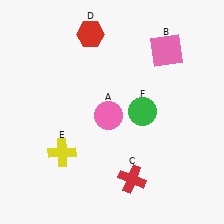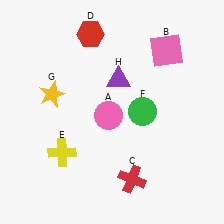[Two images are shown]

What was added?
A yellow star (G), a purple triangle (H) were added in Image 2.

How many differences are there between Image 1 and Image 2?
There are 2 differences between the two images.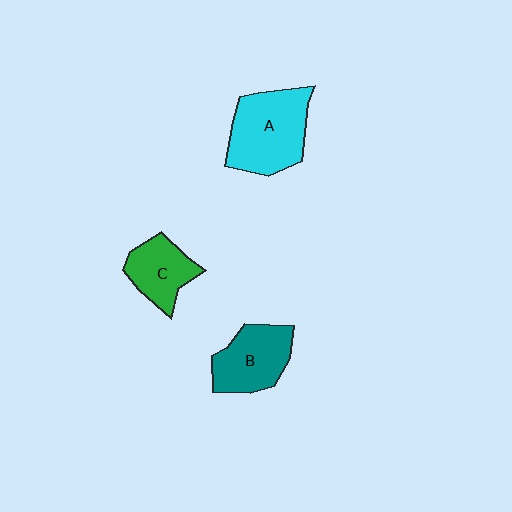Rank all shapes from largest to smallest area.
From largest to smallest: A (cyan), B (teal), C (green).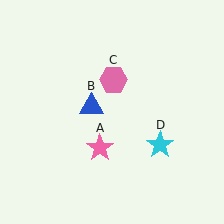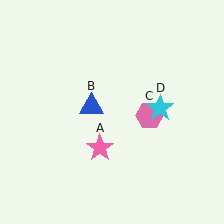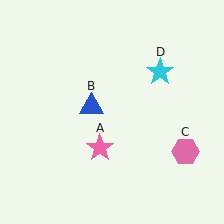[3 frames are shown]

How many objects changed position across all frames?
2 objects changed position: pink hexagon (object C), cyan star (object D).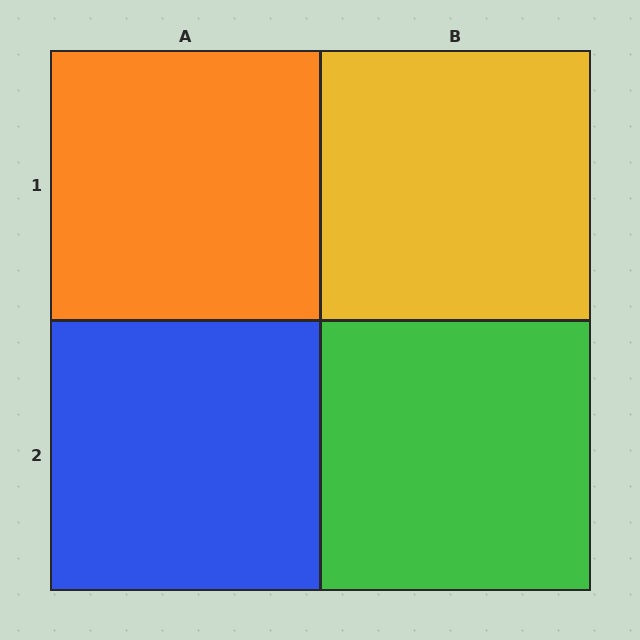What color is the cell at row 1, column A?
Orange.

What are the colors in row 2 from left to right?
Blue, green.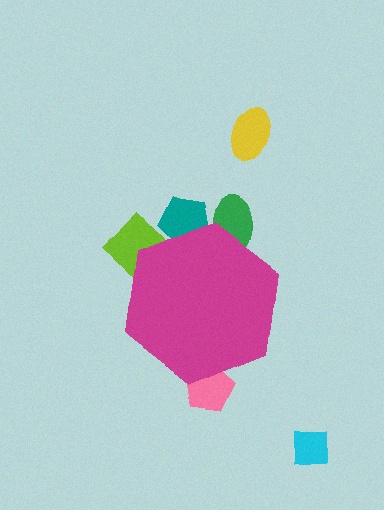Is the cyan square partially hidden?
No, the cyan square is fully visible.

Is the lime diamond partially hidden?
Yes, the lime diamond is partially hidden behind the magenta hexagon.